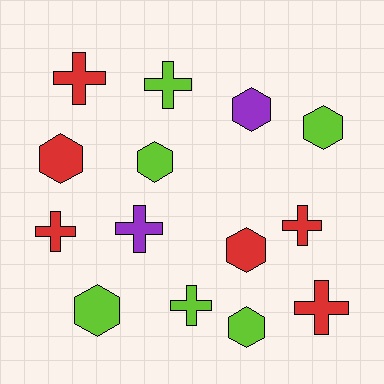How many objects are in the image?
There are 14 objects.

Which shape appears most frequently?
Hexagon, with 7 objects.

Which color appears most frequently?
Lime, with 6 objects.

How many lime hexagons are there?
There are 4 lime hexagons.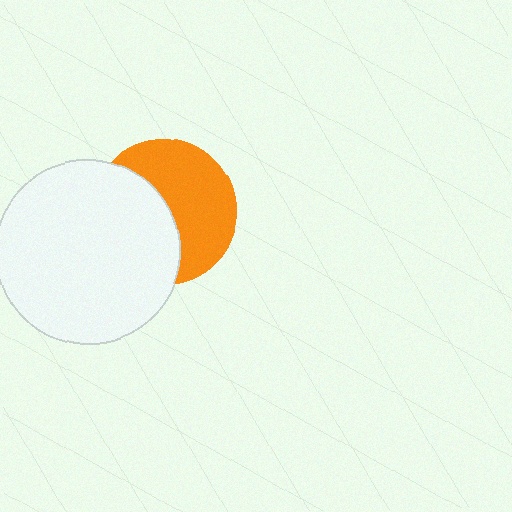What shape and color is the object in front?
The object in front is a white circle.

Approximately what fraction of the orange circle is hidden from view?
Roughly 47% of the orange circle is hidden behind the white circle.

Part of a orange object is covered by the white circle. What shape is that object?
It is a circle.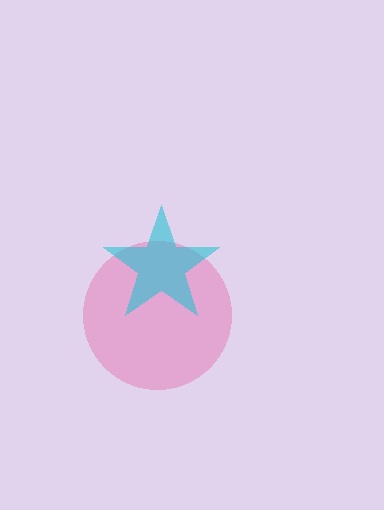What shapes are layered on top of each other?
The layered shapes are: a pink circle, a cyan star.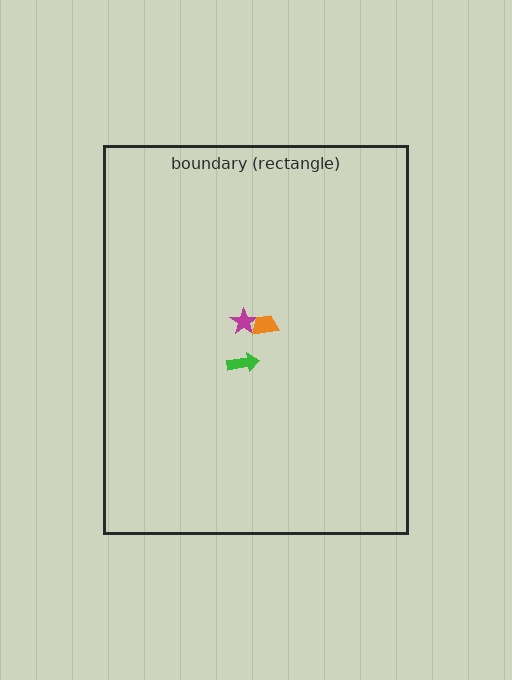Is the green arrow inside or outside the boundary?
Inside.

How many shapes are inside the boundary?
3 inside, 0 outside.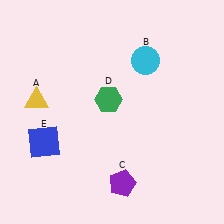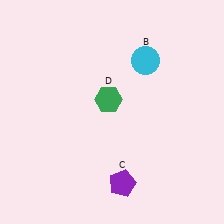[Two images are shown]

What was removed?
The blue square (E), the yellow triangle (A) were removed in Image 2.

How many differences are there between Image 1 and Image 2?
There are 2 differences between the two images.